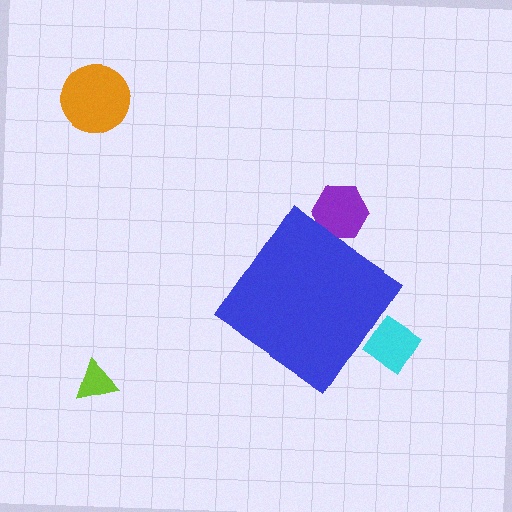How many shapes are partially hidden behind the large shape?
2 shapes are partially hidden.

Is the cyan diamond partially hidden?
Yes, the cyan diamond is partially hidden behind the blue diamond.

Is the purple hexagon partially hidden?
Yes, the purple hexagon is partially hidden behind the blue diamond.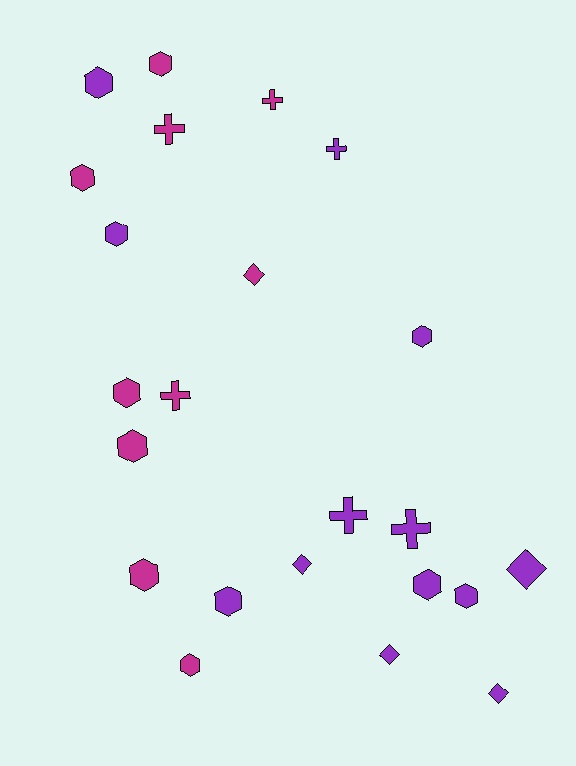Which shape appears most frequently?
Hexagon, with 12 objects.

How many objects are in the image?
There are 23 objects.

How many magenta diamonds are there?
There is 1 magenta diamond.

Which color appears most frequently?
Purple, with 13 objects.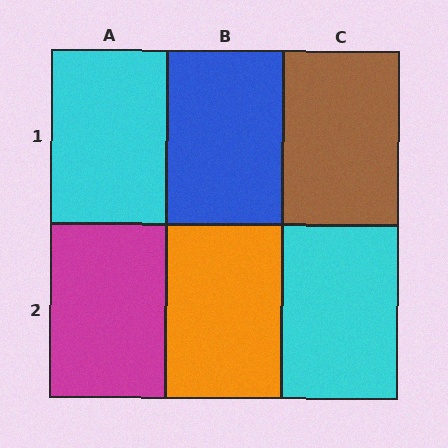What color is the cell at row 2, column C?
Cyan.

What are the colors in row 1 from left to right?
Cyan, blue, brown.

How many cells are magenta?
1 cell is magenta.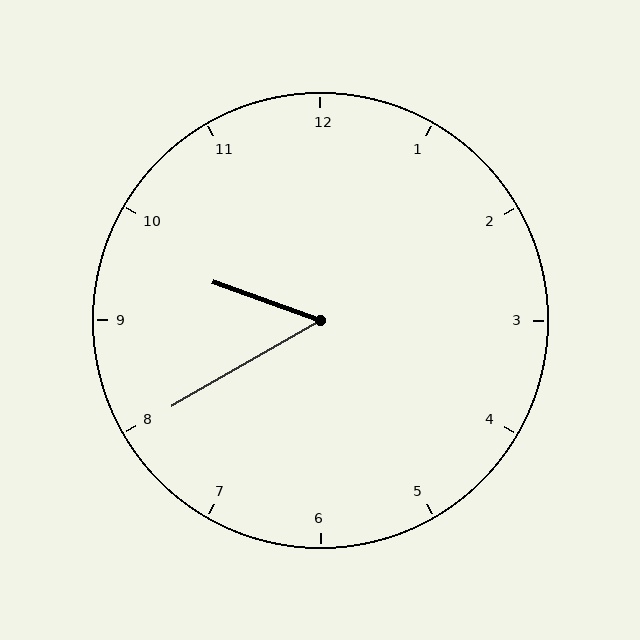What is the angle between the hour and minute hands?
Approximately 50 degrees.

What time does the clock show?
9:40.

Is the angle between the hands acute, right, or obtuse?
It is acute.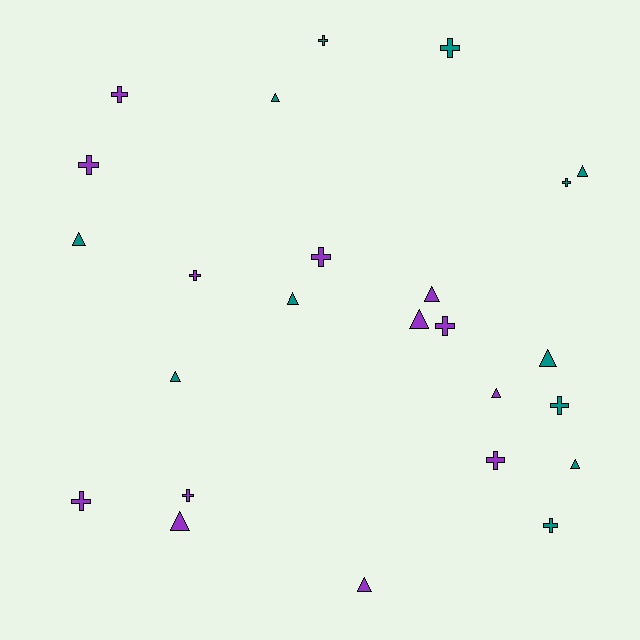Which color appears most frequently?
Purple, with 13 objects.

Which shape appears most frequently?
Cross, with 13 objects.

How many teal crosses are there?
There are 5 teal crosses.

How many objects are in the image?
There are 25 objects.